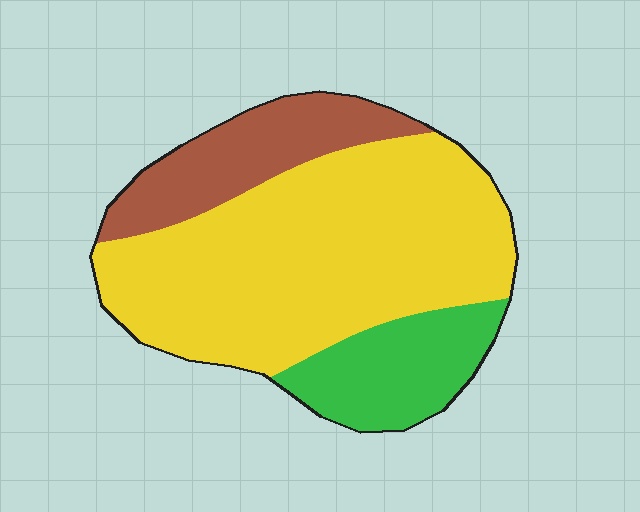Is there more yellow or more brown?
Yellow.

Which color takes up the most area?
Yellow, at roughly 65%.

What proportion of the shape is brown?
Brown takes up about one fifth (1/5) of the shape.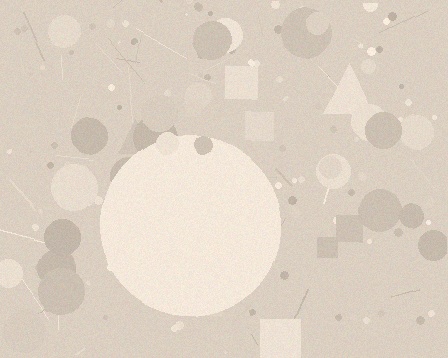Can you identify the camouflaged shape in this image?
The camouflaged shape is a circle.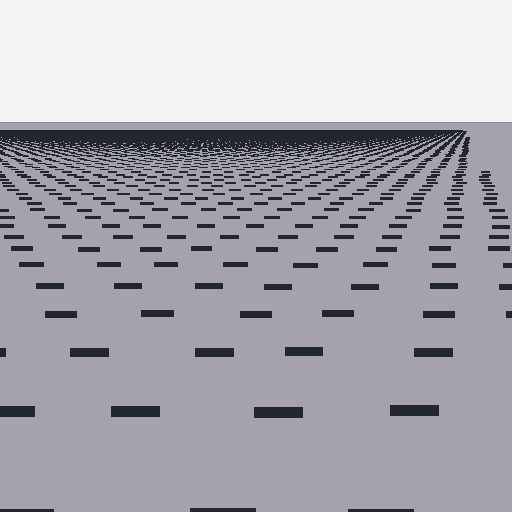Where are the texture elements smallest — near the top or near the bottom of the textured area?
Near the top.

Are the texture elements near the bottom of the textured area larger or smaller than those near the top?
Larger. Near the bottom, elements are closer to the viewer and appear at a bigger on-screen size.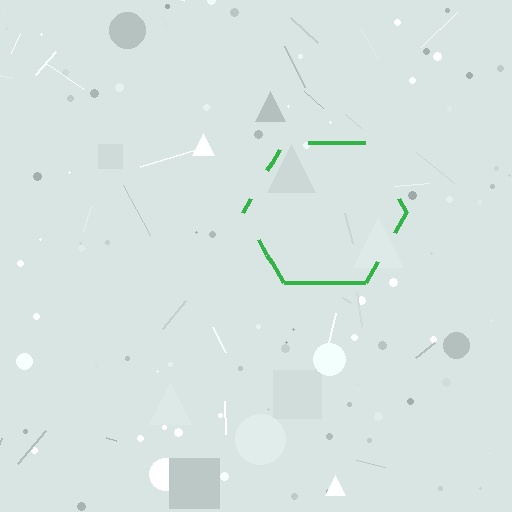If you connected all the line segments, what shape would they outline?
They would outline a hexagon.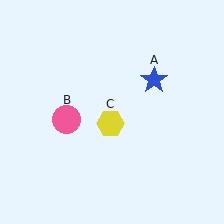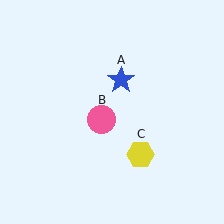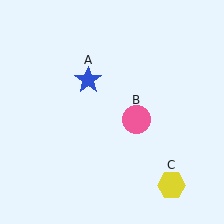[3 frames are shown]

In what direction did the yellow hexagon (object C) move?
The yellow hexagon (object C) moved down and to the right.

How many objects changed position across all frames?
3 objects changed position: blue star (object A), pink circle (object B), yellow hexagon (object C).